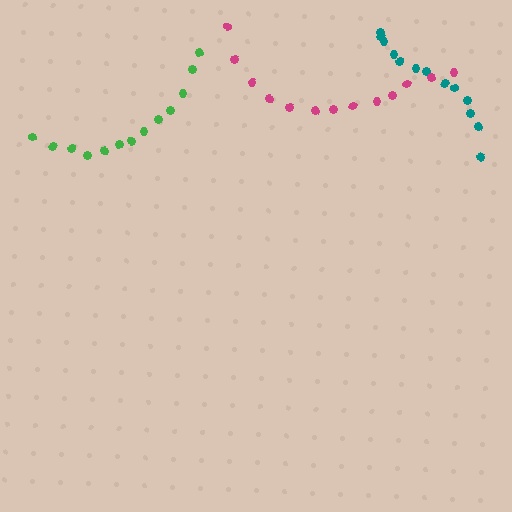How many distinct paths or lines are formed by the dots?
There are 3 distinct paths.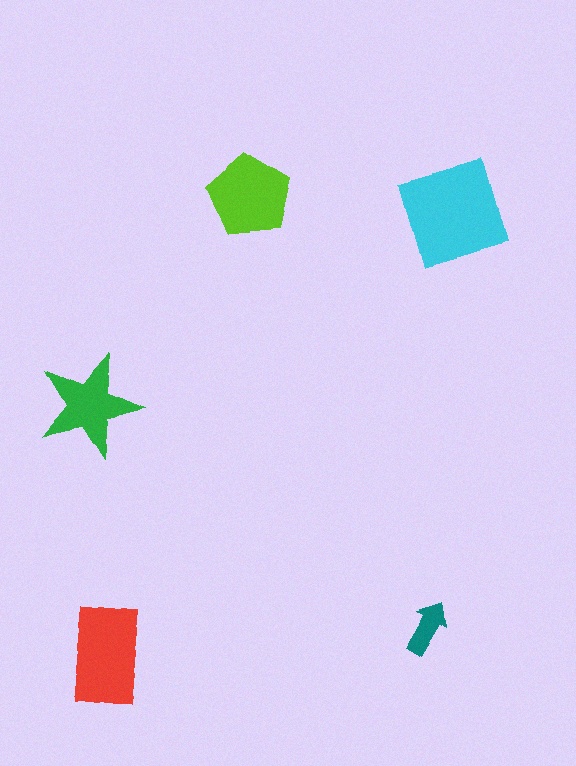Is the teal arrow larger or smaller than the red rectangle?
Smaller.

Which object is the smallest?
The teal arrow.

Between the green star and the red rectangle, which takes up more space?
The red rectangle.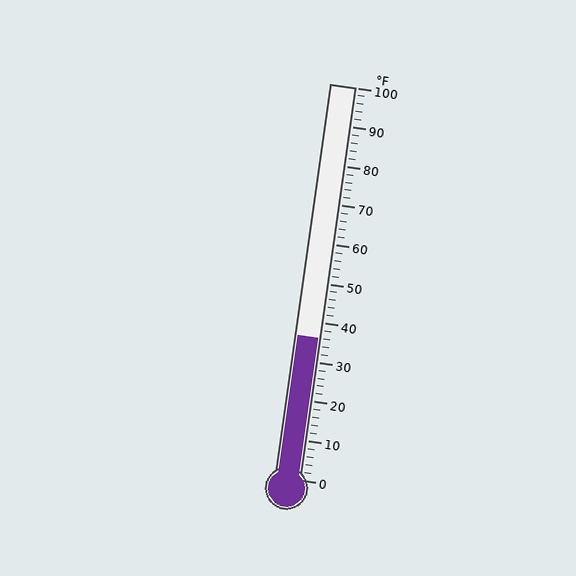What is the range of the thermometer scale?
The thermometer scale ranges from 0°F to 100°F.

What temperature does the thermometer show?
The thermometer shows approximately 36°F.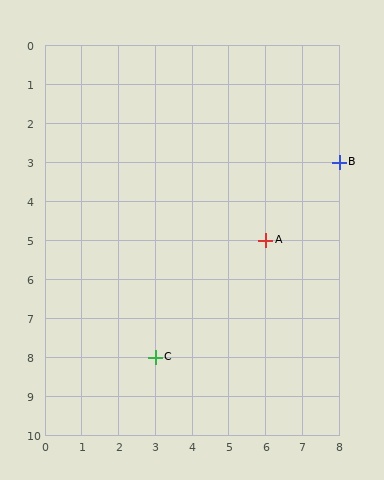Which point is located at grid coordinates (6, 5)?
Point A is at (6, 5).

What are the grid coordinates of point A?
Point A is at grid coordinates (6, 5).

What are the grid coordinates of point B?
Point B is at grid coordinates (8, 3).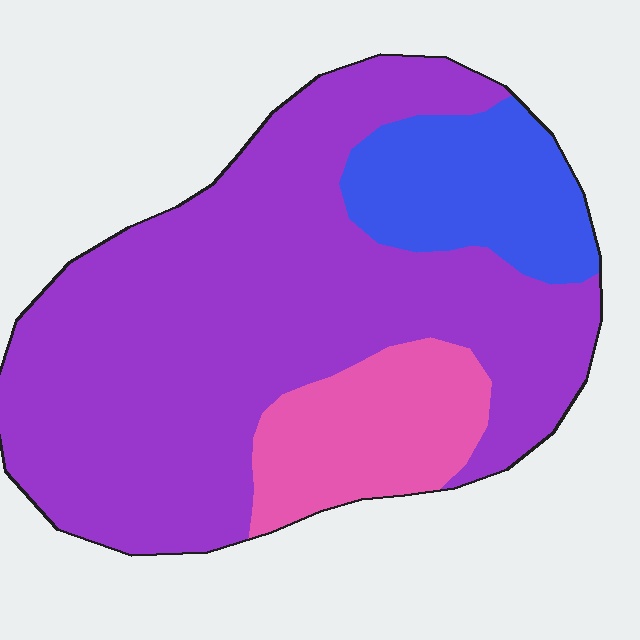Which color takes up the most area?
Purple, at roughly 70%.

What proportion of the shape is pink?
Pink takes up about one sixth (1/6) of the shape.